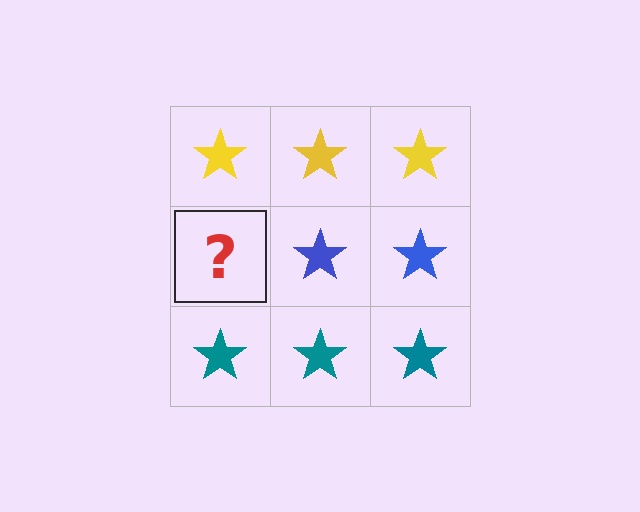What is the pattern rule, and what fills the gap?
The rule is that each row has a consistent color. The gap should be filled with a blue star.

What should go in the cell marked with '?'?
The missing cell should contain a blue star.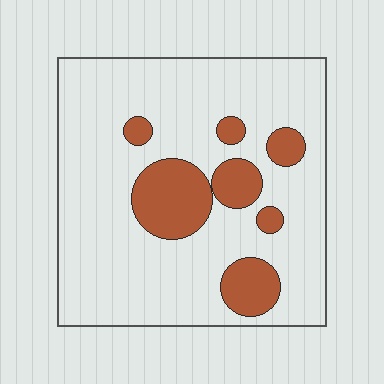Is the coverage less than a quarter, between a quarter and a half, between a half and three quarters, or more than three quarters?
Less than a quarter.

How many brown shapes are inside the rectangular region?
7.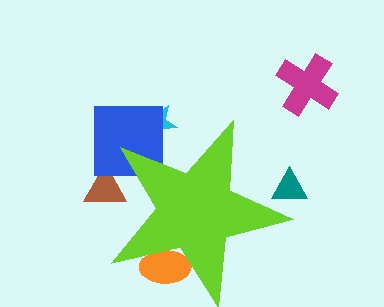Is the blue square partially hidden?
Yes, the blue square is partially hidden behind the lime star.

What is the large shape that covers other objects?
A lime star.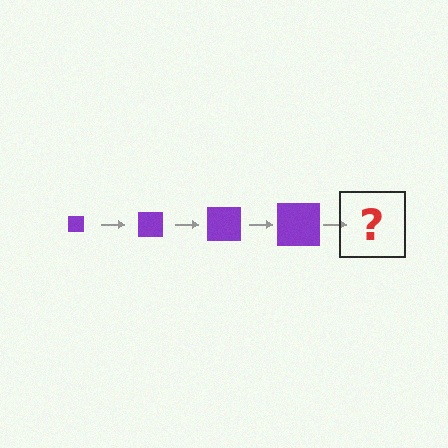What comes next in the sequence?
The next element should be a purple square, larger than the previous one.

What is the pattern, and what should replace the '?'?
The pattern is that the square gets progressively larger each step. The '?' should be a purple square, larger than the previous one.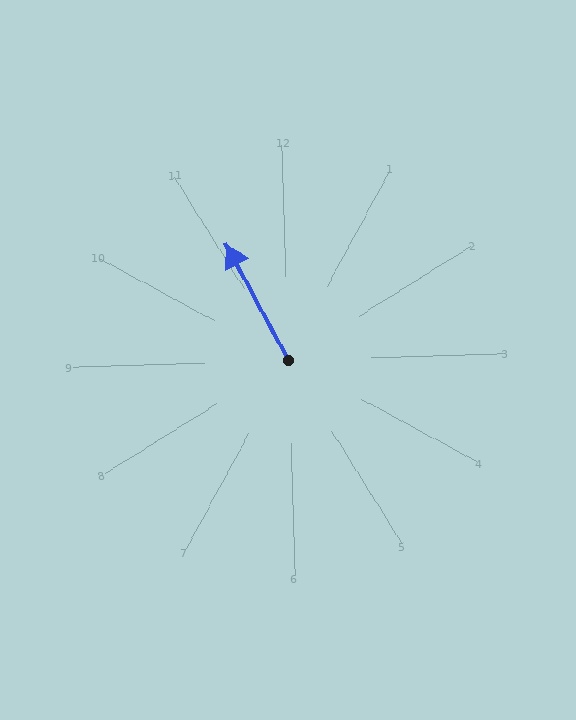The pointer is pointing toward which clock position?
Roughly 11 o'clock.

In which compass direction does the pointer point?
Northwest.